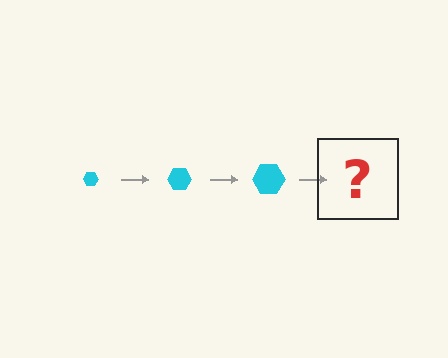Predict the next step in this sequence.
The next step is a cyan hexagon, larger than the previous one.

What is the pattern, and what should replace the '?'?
The pattern is that the hexagon gets progressively larger each step. The '?' should be a cyan hexagon, larger than the previous one.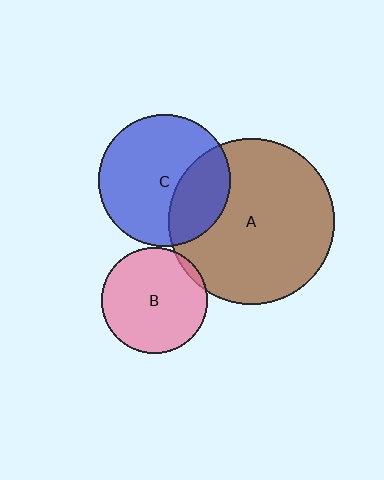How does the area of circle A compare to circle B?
Approximately 2.4 times.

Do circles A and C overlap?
Yes.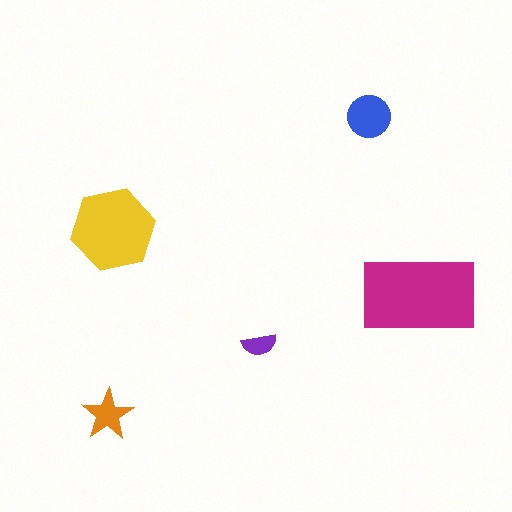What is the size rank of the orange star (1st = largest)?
4th.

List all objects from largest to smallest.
The magenta rectangle, the yellow hexagon, the blue circle, the orange star, the purple semicircle.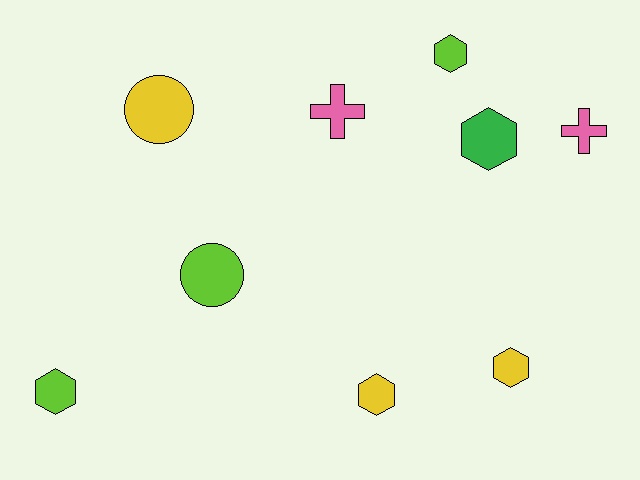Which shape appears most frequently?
Hexagon, with 5 objects.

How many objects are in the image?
There are 9 objects.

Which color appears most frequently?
Lime, with 3 objects.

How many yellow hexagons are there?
There are 2 yellow hexagons.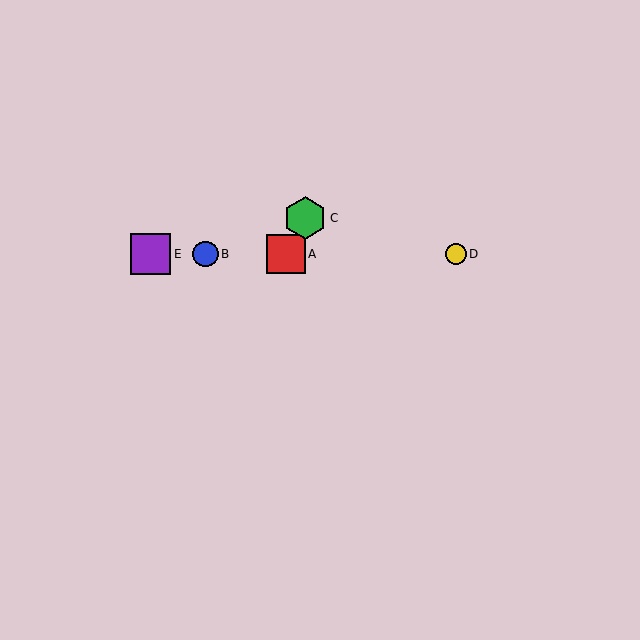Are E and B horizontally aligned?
Yes, both are at y≈254.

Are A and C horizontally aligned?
No, A is at y≈254 and C is at y≈218.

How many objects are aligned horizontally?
4 objects (A, B, D, E) are aligned horizontally.